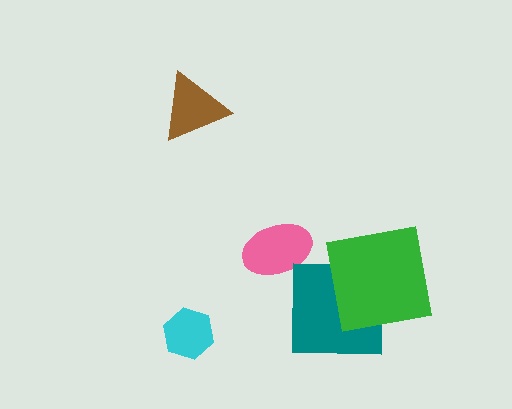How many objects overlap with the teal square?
1 object overlaps with the teal square.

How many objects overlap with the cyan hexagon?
0 objects overlap with the cyan hexagon.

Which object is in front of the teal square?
The green square is in front of the teal square.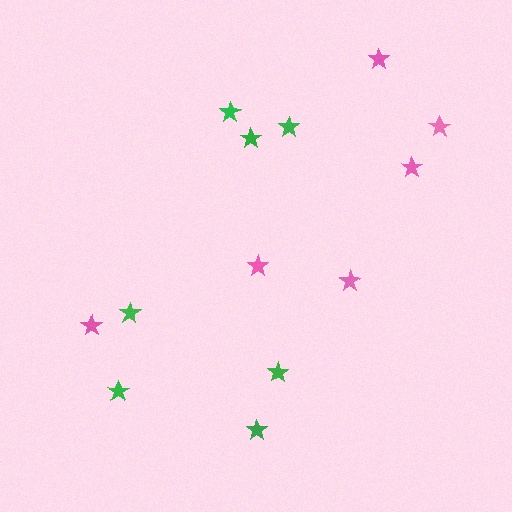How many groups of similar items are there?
There are 2 groups: one group of pink stars (6) and one group of green stars (7).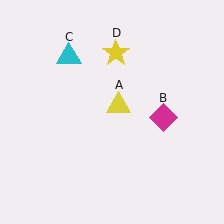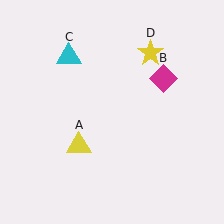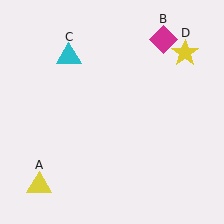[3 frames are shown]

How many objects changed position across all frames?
3 objects changed position: yellow triangle (object A), magenta diamond (object B), yellow star (object D).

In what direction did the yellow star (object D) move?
The yellow star (object D) moved right.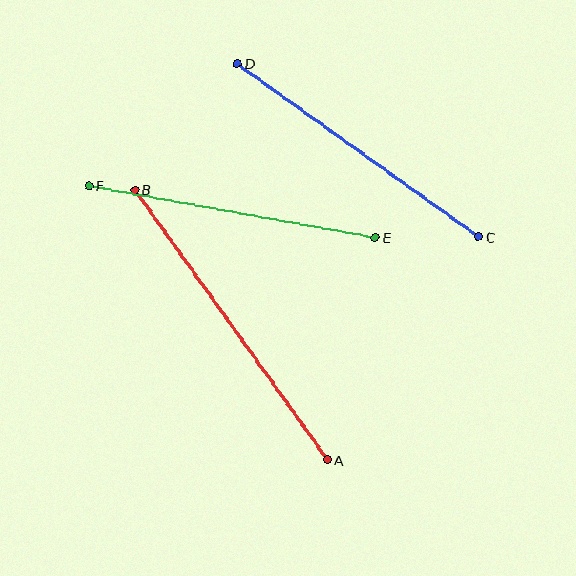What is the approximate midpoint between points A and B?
The midpoint is at approximately (231, 325) pixels.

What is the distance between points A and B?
The distance is approximately 332 pixels.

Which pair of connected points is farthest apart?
Points A and B are farthest apart.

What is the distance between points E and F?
The distance is approximately 291 pixels.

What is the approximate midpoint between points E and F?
The midpoint is at approximately (232, 211) pixels.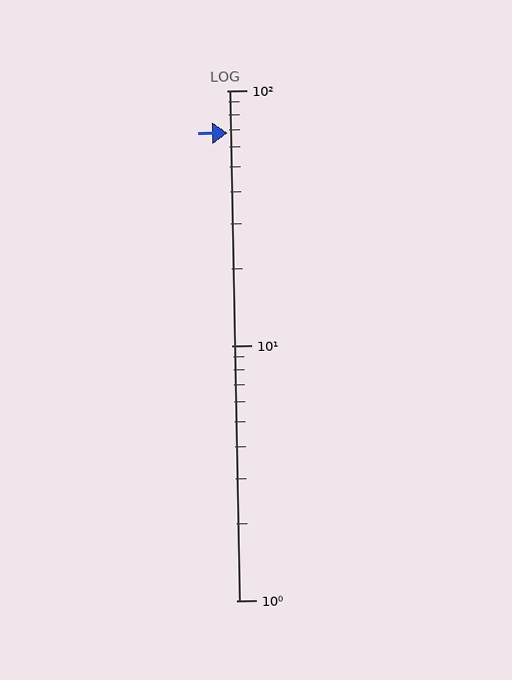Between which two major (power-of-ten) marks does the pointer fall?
The pointer is between 10 and 100.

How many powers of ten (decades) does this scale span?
The scale spans 2 decades, from 1 to 100.